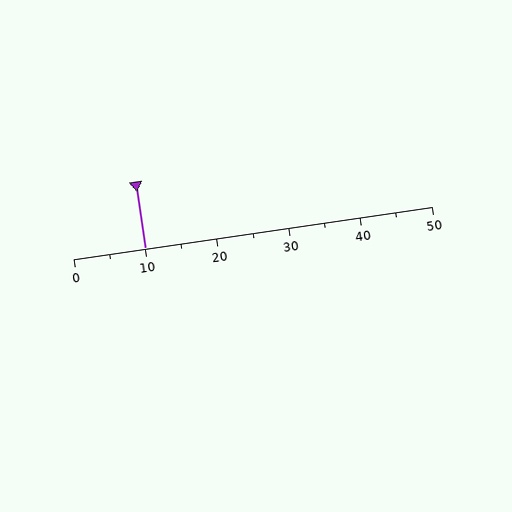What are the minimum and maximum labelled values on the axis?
The axis runs from 0 to 50.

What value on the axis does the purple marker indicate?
The marker indicates approximately 10.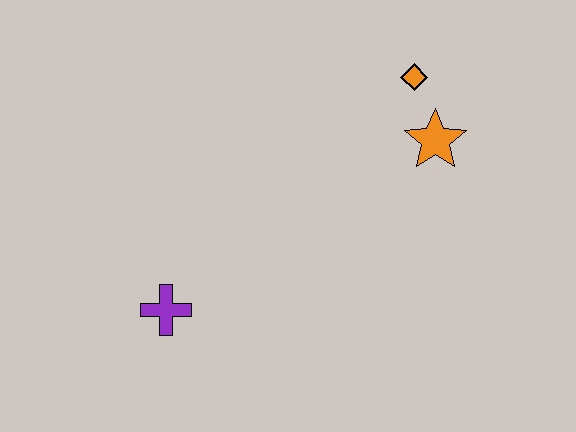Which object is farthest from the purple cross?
The orange diamond is farthest from the purple cross.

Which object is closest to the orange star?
The orange diamond is closest to the orange star.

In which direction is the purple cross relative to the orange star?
The purple cross is to the left of the orange star.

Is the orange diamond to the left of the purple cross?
No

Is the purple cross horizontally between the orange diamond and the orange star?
No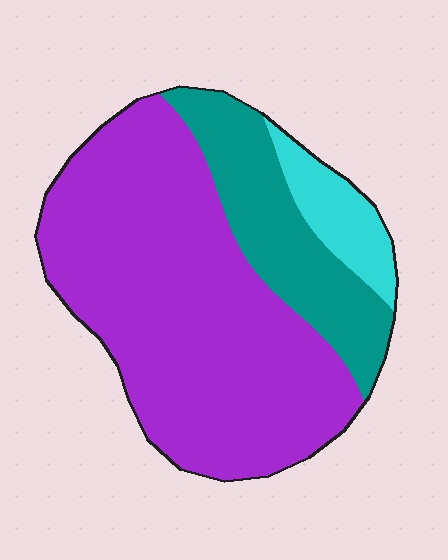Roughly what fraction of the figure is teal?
Teal takes up about one quarter (1/4) of the figure.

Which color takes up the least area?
Cyan, at roughly 10%.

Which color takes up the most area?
Purple, at roughly 70%.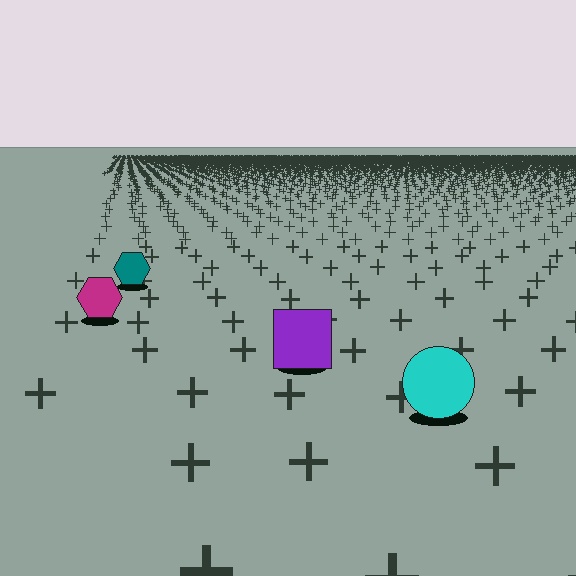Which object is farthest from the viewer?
The teal hexagon is farthest from the viewer. It appears smaller and the ground texture around it is denser.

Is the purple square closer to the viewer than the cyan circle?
No. The cyan circle is closer — you can tell from the texture gradient: the ground texture is coarser near it.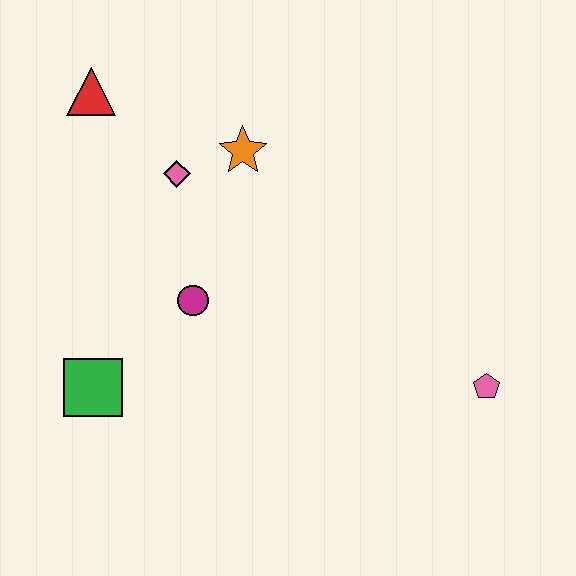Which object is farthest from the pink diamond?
The pink pentagon is farthest from the pink diamond.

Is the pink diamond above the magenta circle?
Yes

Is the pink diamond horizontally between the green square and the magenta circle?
Yes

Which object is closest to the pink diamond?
The orange star is closest to the pink diamond.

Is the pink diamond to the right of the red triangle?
Yes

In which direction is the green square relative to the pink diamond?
The green square is below the pink diamond.